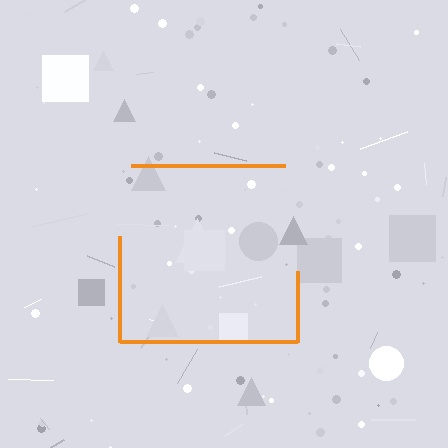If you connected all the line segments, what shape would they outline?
They would outline a square.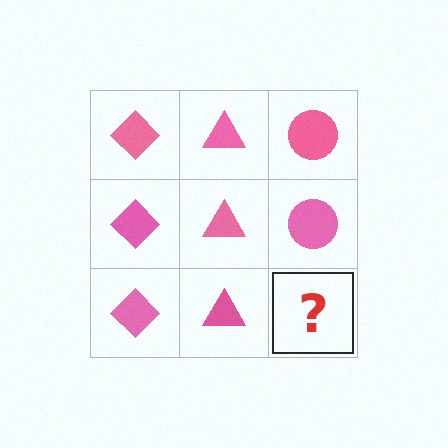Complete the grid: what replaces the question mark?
The question mark should be replaced with a pink circle.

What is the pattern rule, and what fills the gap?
The rule is that each column has a consistent shape. The gap should be filled with a pink circle.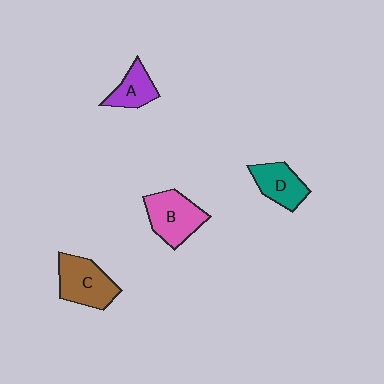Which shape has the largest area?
Shape C (brown).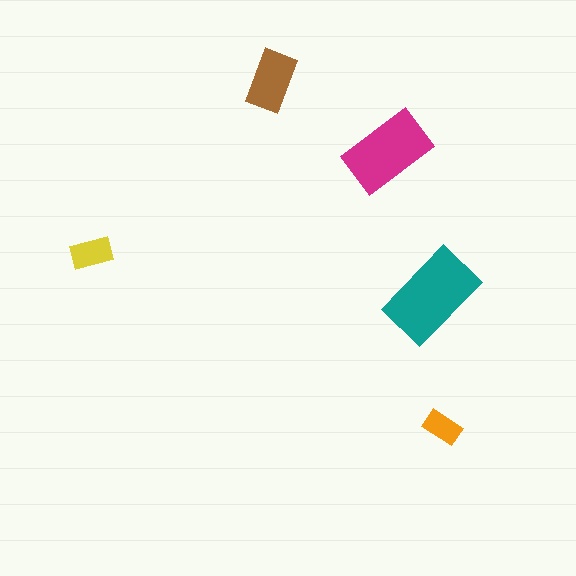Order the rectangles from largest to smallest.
the teal one, the magenta one, the brown one, the yellow one, the orange one.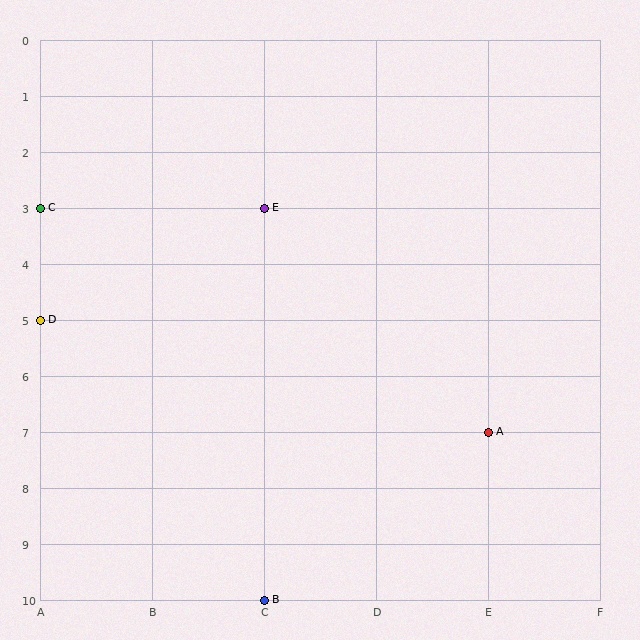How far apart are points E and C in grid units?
Points E and C are 2 columns apart.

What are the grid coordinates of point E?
Point E is at grid coordinates (C, 3).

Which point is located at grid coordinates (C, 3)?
Point E is at (C, 3).